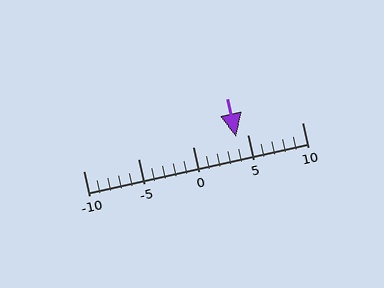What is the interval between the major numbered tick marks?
The major tick marks are spaced 5 units apart.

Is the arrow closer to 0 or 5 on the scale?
The arrow is closer to 5.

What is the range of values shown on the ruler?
The ruler shows values from -10 to 10.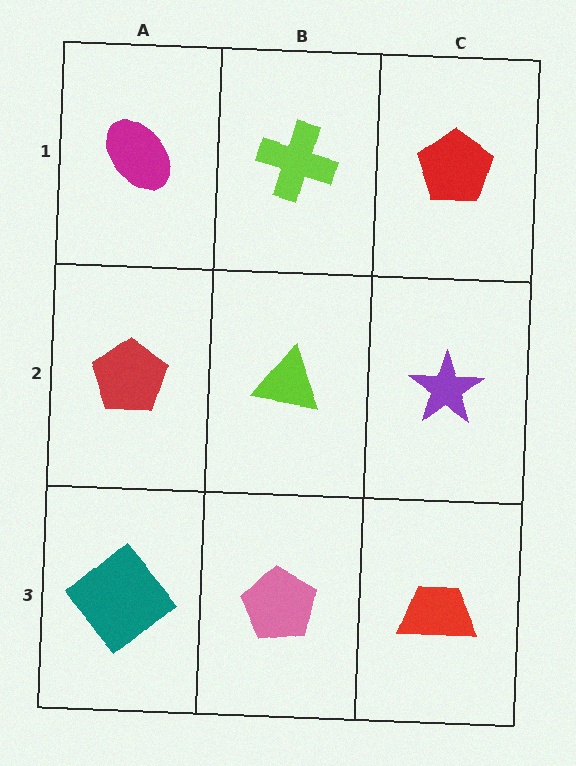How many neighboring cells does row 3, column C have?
2.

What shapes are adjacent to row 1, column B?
A lime triangle (row 2, column B), a magenta ellipse (row 1, column A), a red pentagon (row 1, column C).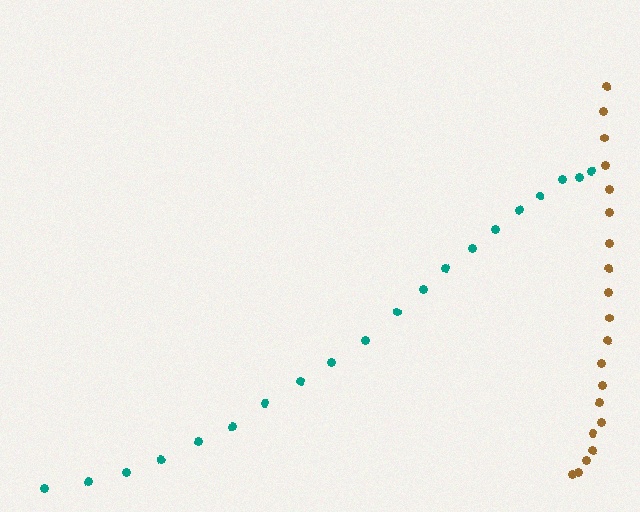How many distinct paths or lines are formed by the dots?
There are 2 distinct paths.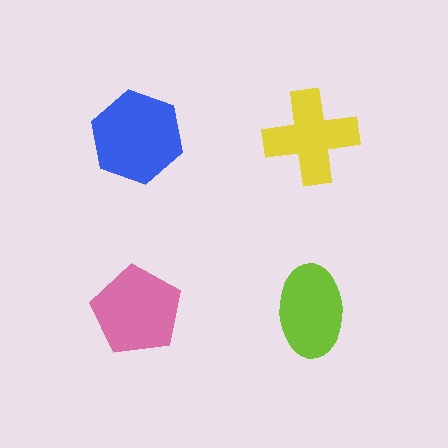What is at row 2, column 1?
A pink pentagon.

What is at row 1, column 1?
A blue hexagon.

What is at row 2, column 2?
A lime ellipse.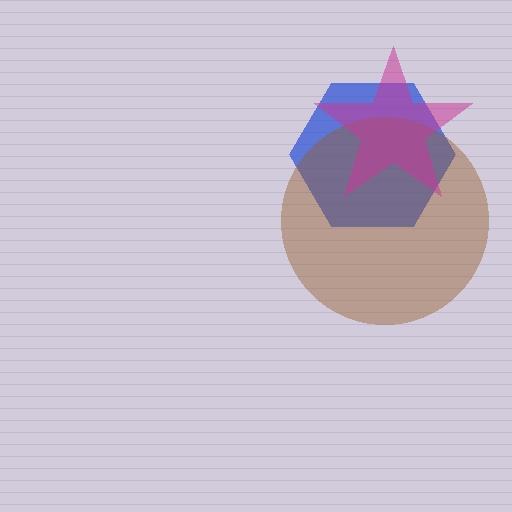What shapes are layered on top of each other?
The layered shapes are: a blue hexagon, a brown circle, a magenta star.